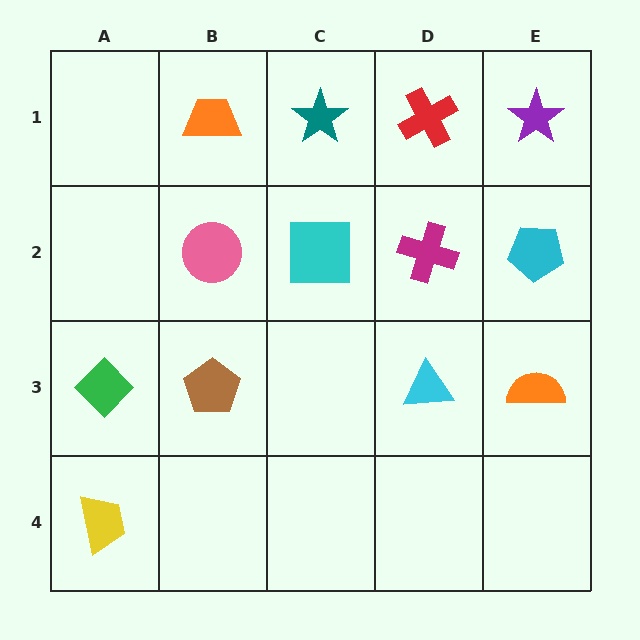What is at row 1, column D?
A red cross.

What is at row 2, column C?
A cyan square.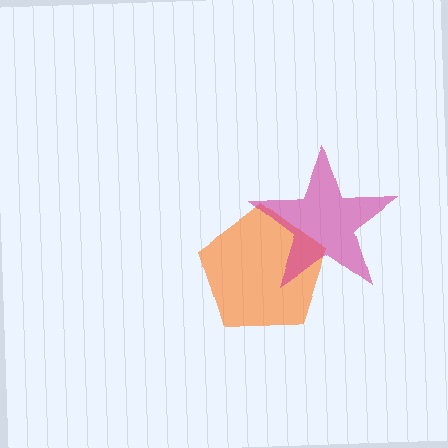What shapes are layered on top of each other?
The layered shapes are: an orange pentagon, a magenta star.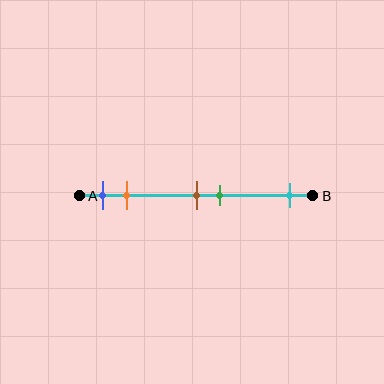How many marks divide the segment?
There are 5 marks dividing the segment.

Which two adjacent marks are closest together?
The brown and green marks are the closest adjacent pair.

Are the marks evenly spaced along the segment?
No, the marks are not evenly spaced.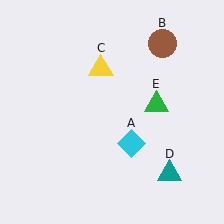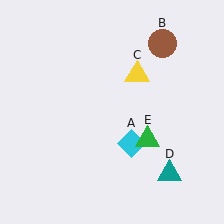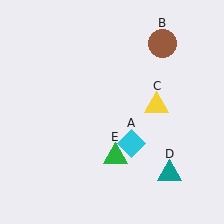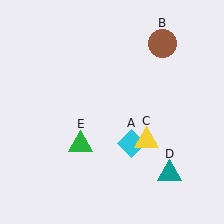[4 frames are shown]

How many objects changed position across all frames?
2 objects changed position: yellow triangle (object C), green triangle (object E).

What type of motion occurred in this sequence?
The yellow triangle (object C), green triangle (object E) rotated clockwise around the center of the scene.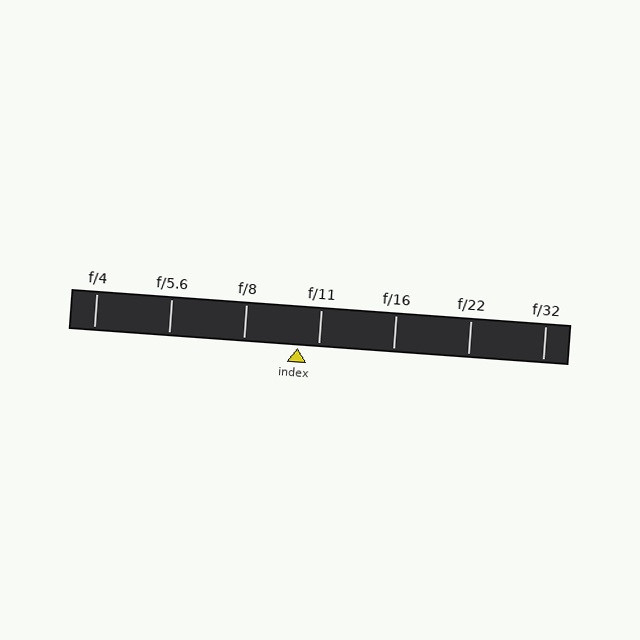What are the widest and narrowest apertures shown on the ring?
The widest aperture shown is f/4 and the narrowest is f/32.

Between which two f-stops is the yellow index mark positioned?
The index mark is between f/8 and f/11.